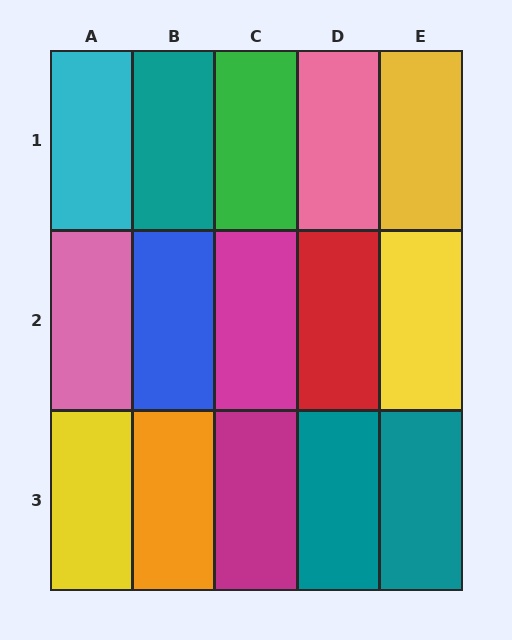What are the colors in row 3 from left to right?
Yellow, orange, magenta, teal, teal.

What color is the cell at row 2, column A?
Pink.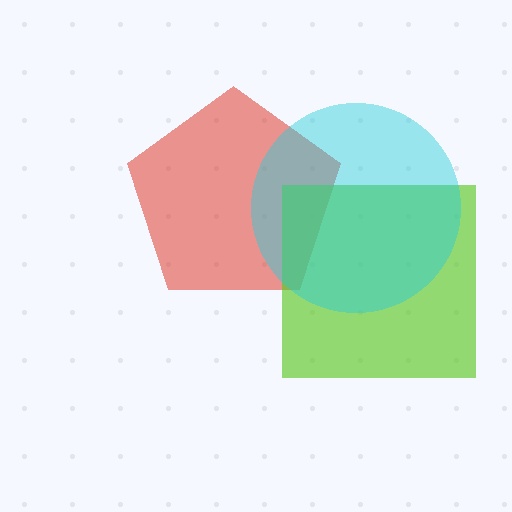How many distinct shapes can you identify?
There are 3 distinct shapes: a red pentagon, a lime square, a cyan circle.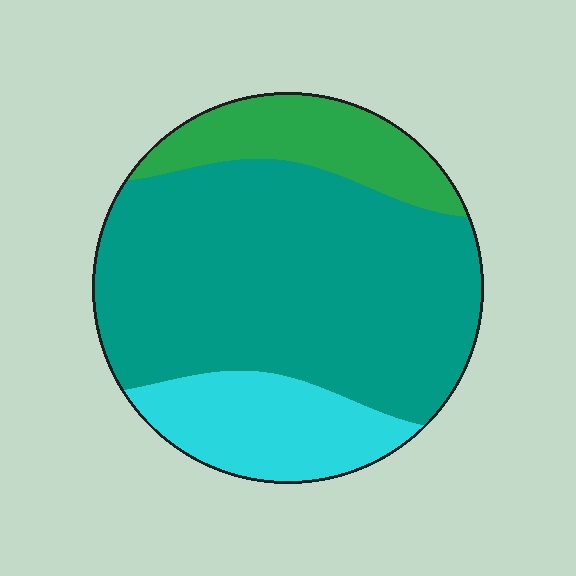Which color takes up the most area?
Teal, at roughly 65%.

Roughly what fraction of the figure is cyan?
Cyan takes up about one fifth (1/5) of the figure.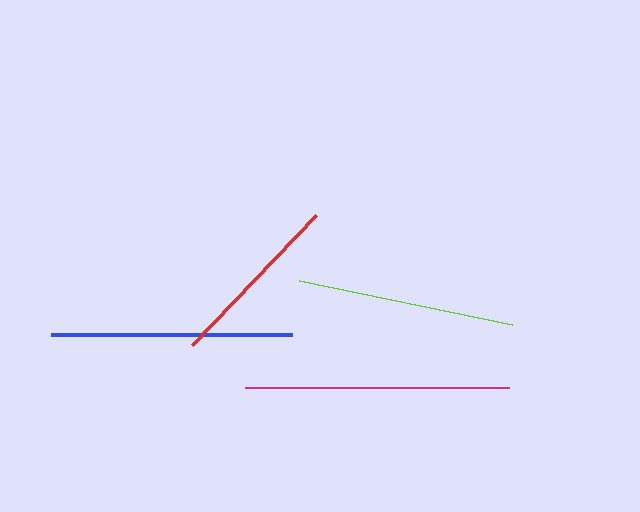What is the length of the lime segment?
The lime segment is approximately 218 pixels long.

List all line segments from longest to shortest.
From longest to shortest: magenta, blue, lime, red.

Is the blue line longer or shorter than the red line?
The blue line is longer than the red line.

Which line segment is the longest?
The magenta line is the longest at approximately 264 pixels.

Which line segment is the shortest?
The red line is the shortest at approximately 180 pixels.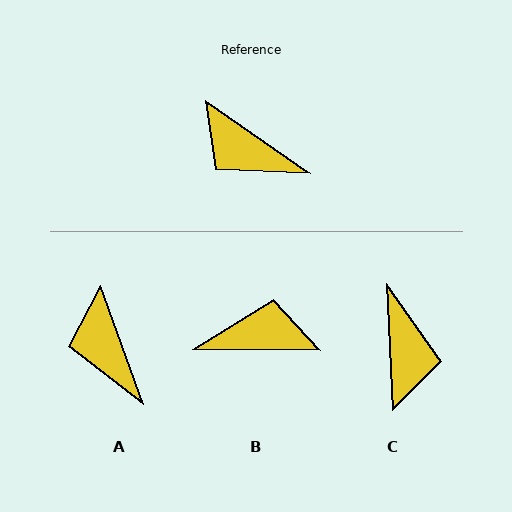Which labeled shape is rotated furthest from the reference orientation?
B, about 146 degrees away.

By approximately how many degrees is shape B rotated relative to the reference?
Approximately 146 degrees clockwise.